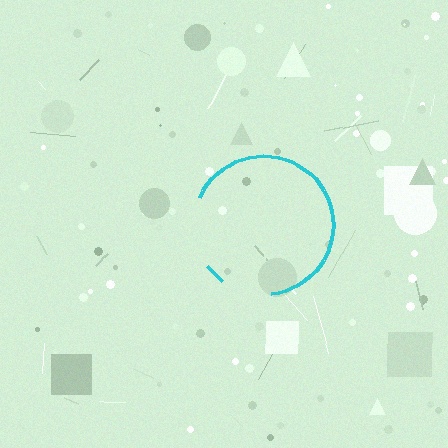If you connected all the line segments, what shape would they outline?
They would outline a circle.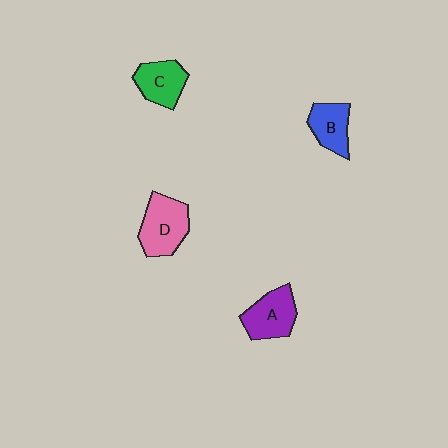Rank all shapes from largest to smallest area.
From largest to smallest: D (pink), A (purple), C (green), B (blue).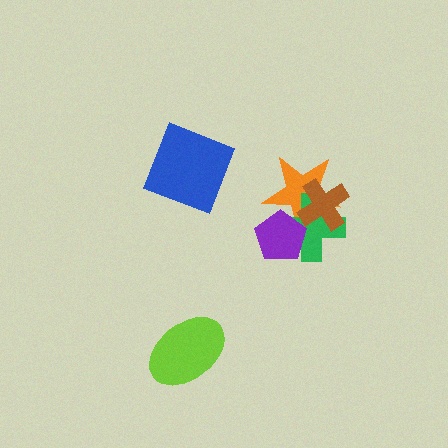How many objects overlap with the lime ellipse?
0 objects overlap with the lime ellipse.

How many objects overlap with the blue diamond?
0 objects overlap with the blue diamond.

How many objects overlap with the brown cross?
2 objects overlap with the brown cross.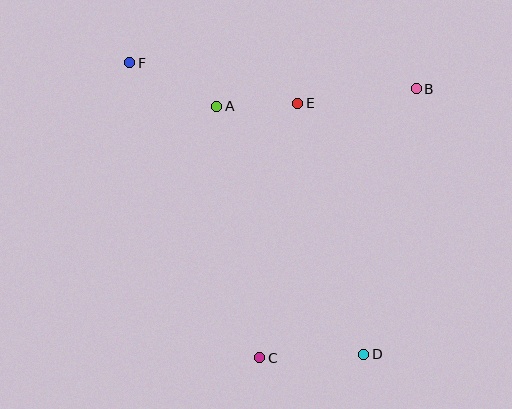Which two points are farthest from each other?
Points D and F are farthest from each other.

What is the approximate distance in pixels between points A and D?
The distance between A and D is approximately 288 pixels.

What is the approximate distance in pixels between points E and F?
The distance between E and F is approximately 173 pixels.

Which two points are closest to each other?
Points A and E are closest to each other.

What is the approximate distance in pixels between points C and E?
The distance between C and E is approximately 257 pixels.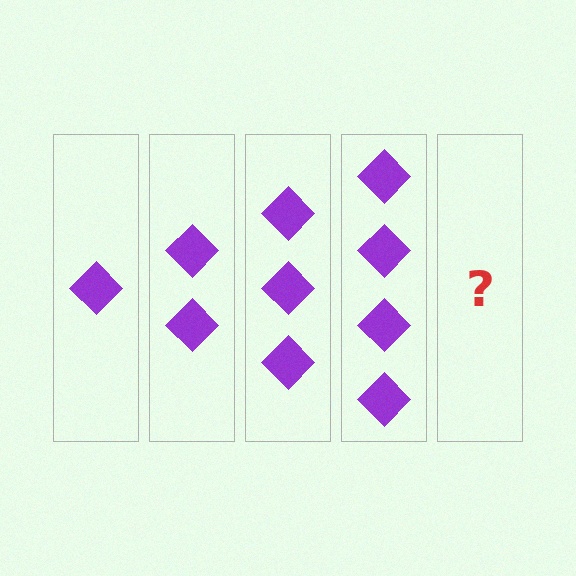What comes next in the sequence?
The next element should be 5 diamonds.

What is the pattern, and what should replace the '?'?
The pattern is that each step adds one more diamond. The '?' should be 5 diamonds.